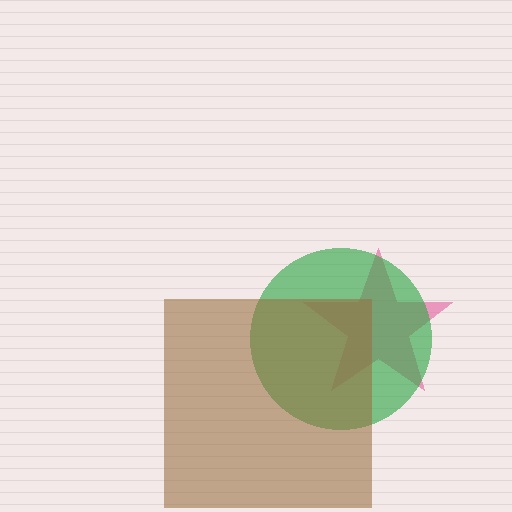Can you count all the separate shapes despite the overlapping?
Yes, there are 3 separate shapes.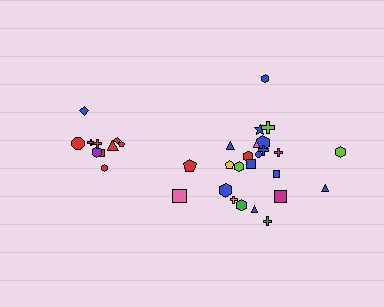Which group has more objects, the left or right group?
The right group.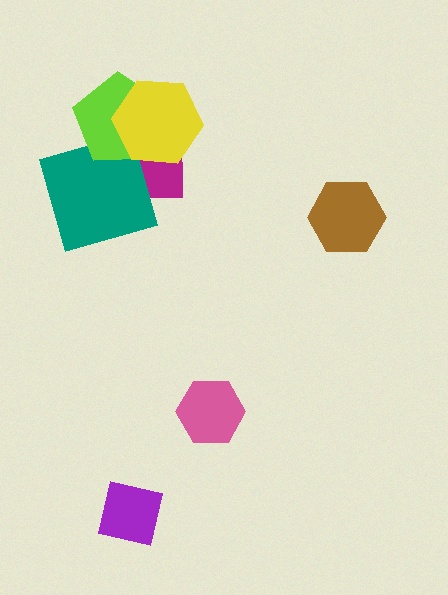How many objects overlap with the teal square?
2 objects overlap with the teal square.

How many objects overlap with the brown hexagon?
0 objects overlap with the brown hexagon.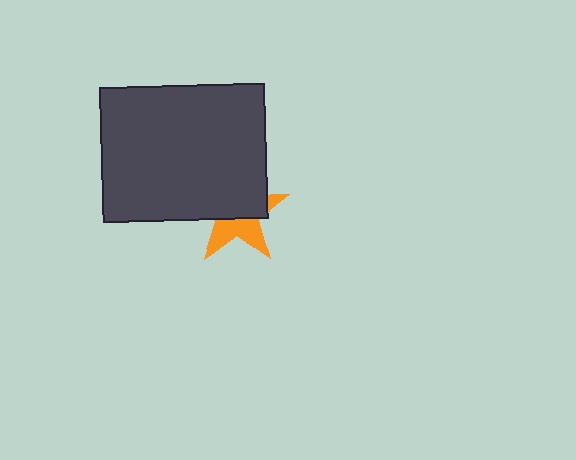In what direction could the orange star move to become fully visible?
The orange star could move down. That would shift it out from behind the dark gray rectangle entirely.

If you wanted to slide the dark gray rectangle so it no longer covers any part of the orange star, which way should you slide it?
Slide it up — that is the most direct way to separate the two shapes.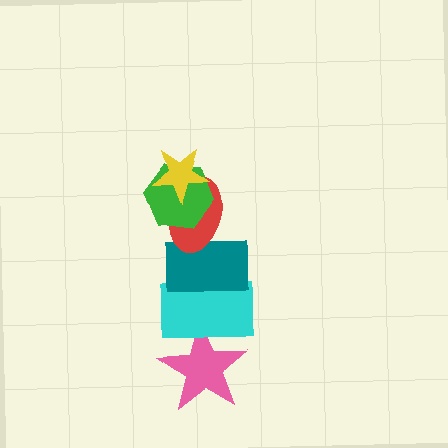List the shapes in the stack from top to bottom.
From top to bottom: the yellow star, the green hexagon, the red ellipse, the teal rectangle, the cyan rectangle, the pink star.